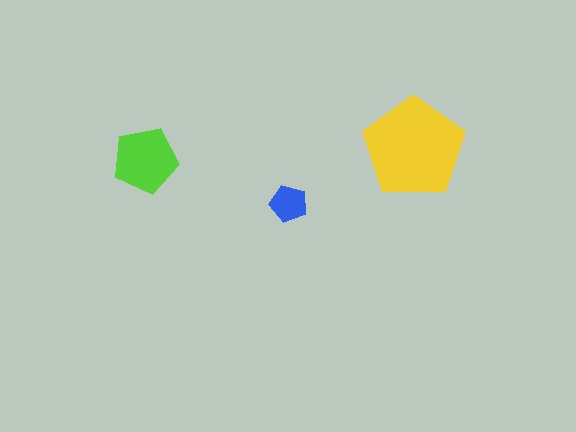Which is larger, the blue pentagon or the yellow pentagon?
The yellow one.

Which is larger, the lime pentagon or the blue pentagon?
The lime one.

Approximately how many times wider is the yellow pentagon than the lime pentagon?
About 1.5 times wider.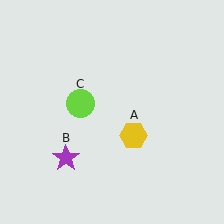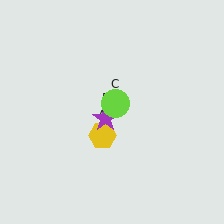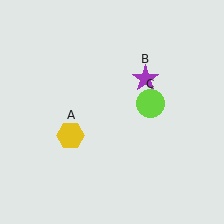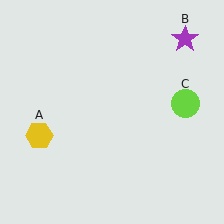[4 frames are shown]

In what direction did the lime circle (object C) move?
The lime circle (object C) moved right.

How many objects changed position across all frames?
3 objects changed position: yellow hexagon (object A), purple star (object B), lime circle (object C).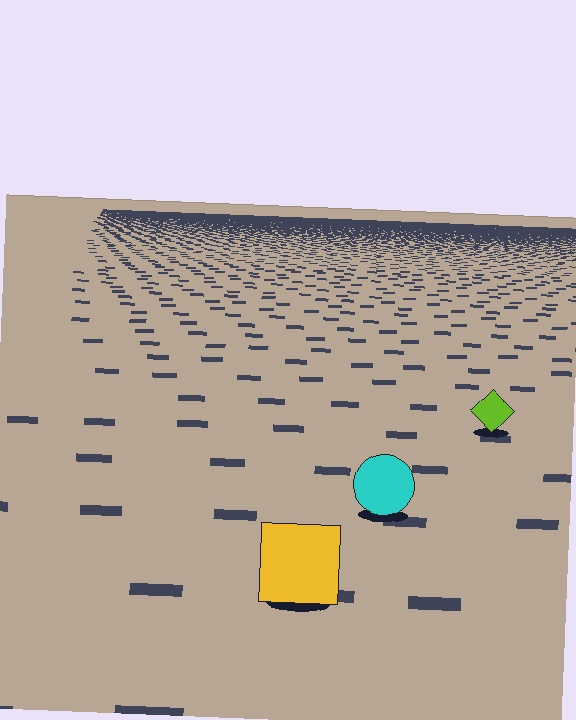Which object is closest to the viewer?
The yellow square is closest. The texture marks near it are larger and more spread out.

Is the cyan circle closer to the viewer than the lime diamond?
Yes. The cyan circle is closer — you can tell from the texture gradient: the ground texture is coarser near it.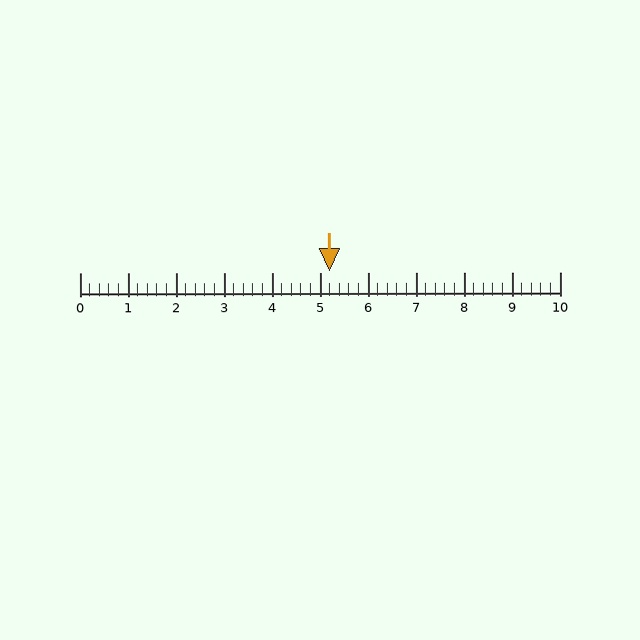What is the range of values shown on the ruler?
The ruler shows values from 0 to 10.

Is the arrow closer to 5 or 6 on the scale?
The arrow is closer to 5.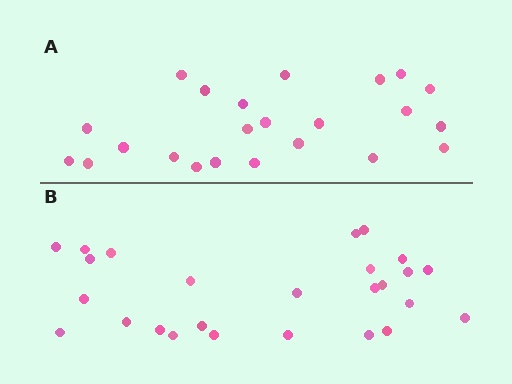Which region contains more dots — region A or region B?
Region B (the bottom region) has more dots.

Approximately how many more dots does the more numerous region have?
Region B has just a few more — roughly 2 or 3 more dots than region A.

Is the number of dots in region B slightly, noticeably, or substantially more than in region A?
Region B has only slightly more — the two regions are fairly close. The ratio is roughly 1.1 to 1.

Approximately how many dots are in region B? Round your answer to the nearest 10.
About 30 dots. (The exact count is 26, which rounds to 30.)